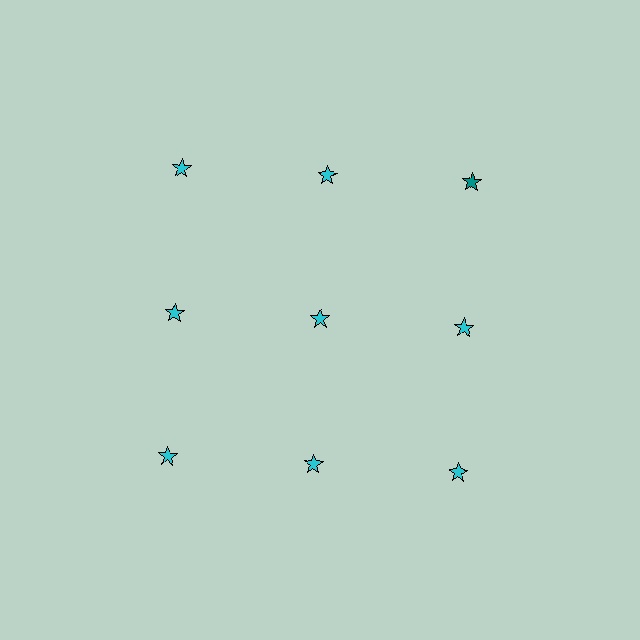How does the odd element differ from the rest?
It has a different color: teal instead of cyan.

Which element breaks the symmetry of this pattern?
The teal star in the top row, center column breaks the symmetry. All other shapes are cyan stars.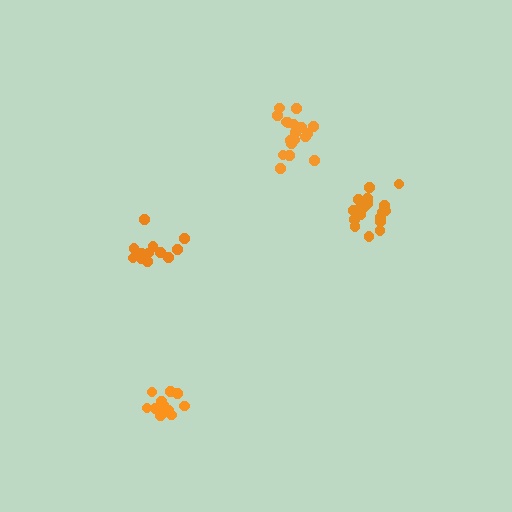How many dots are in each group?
Group 1: 12 dots, Group 2: 18 dots, Group 3: 14 dots, Group 4: 18 dots (62 total).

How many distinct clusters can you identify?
There are 4 distinct clusters.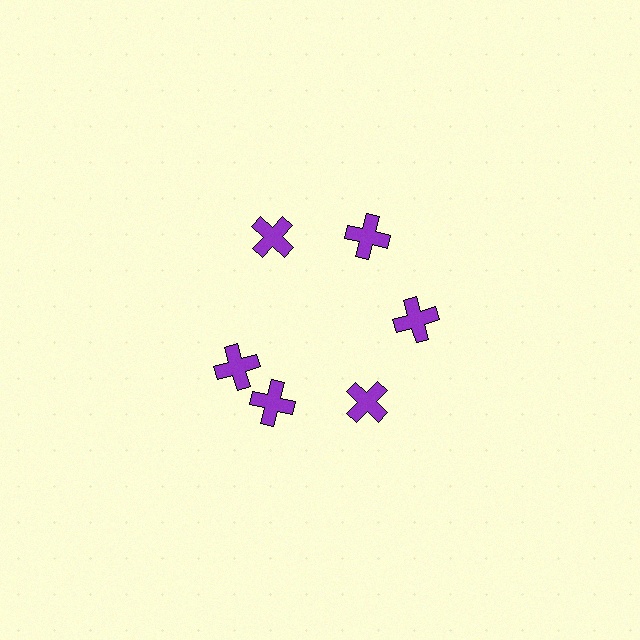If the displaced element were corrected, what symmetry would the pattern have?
It would have 6-fold rotational symmetry — the pattern would map onto itself every 60 degrees.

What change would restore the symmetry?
The symmetry would be restored by rotating it back into even spacing with its neighbors so that all 6 crosses sit at equal angles and equal distance from the center.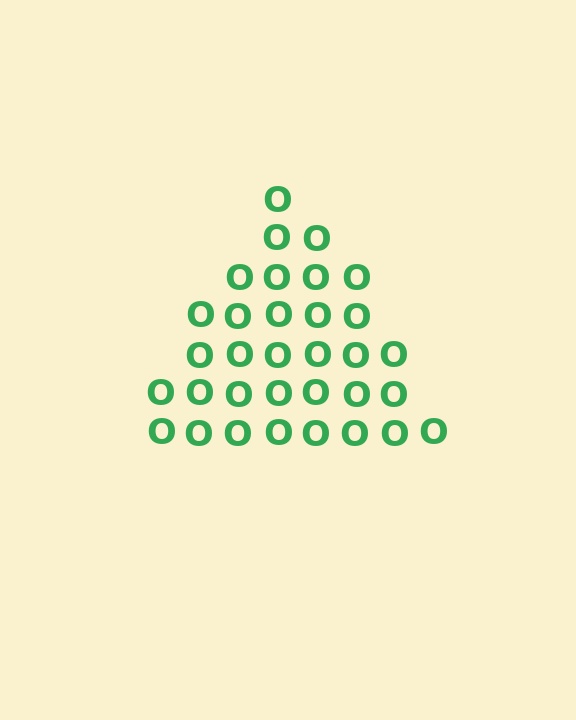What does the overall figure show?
The overall figure shows a triangle.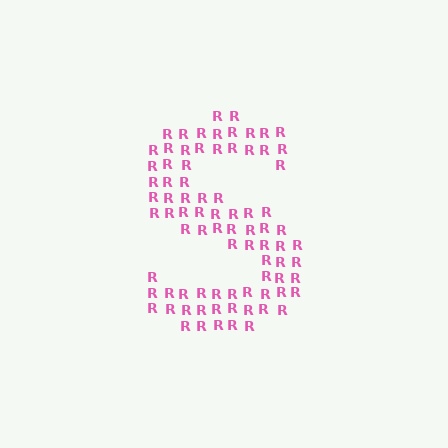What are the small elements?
The small elements are letter R's.